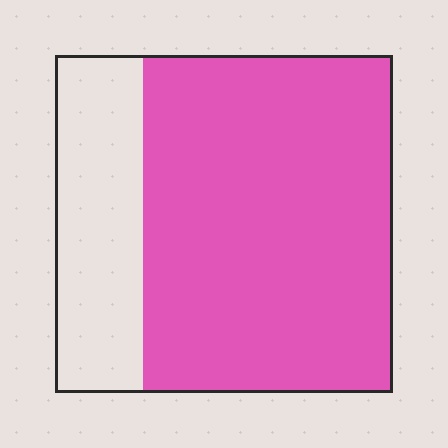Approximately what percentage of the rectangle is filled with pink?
Approximately 75%.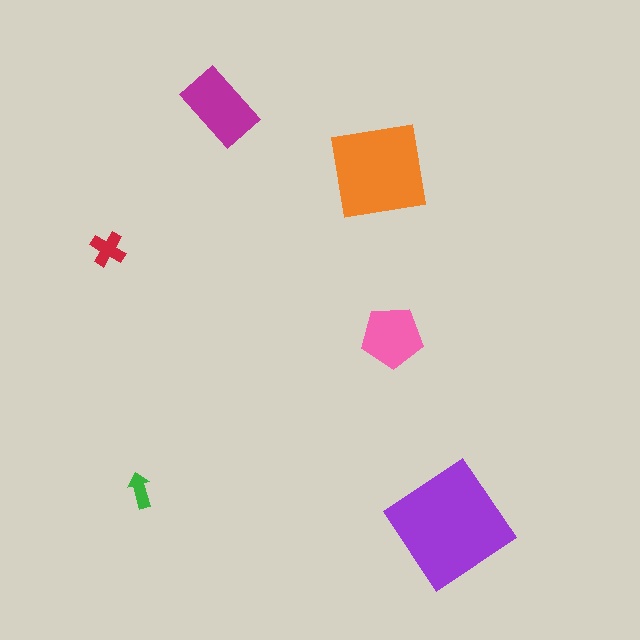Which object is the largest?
The purple diamond.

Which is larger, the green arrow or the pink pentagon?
The pink pentagon.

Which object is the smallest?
The green arrow.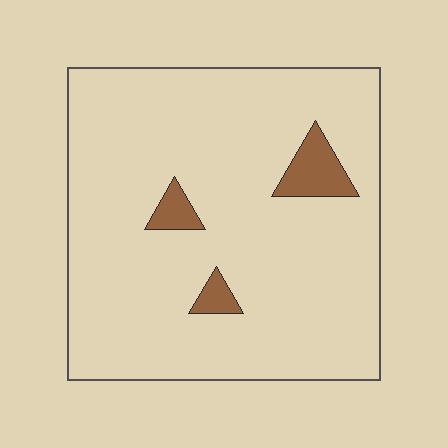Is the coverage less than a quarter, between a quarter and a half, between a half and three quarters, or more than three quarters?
Less than a quarter.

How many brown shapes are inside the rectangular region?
3.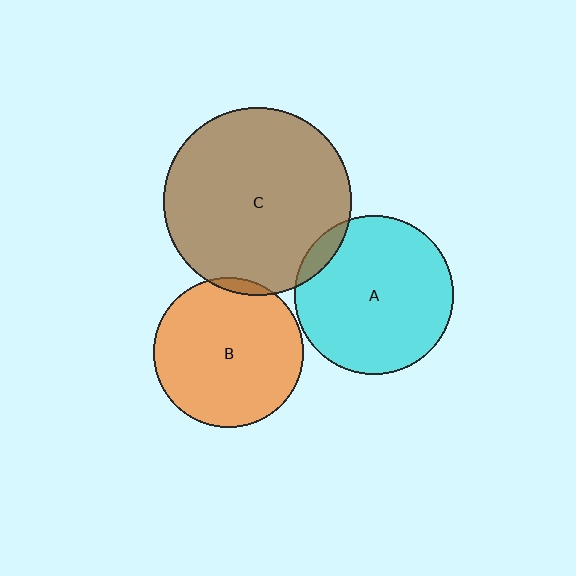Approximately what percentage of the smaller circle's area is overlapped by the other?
Approximately 5%.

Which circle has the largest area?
Circle C (brown).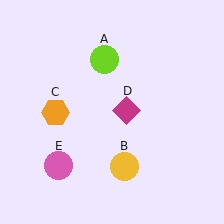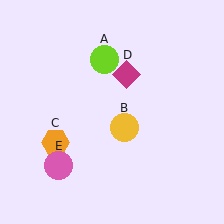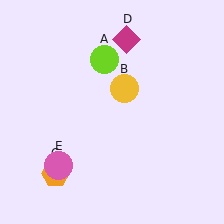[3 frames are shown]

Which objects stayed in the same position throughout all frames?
Lime circle (object A) and pink circle (object E) remained stationary.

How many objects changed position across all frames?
3 objects changed position: yellow circle (object B), orange hexagon (object C), magenta diamond (object D).